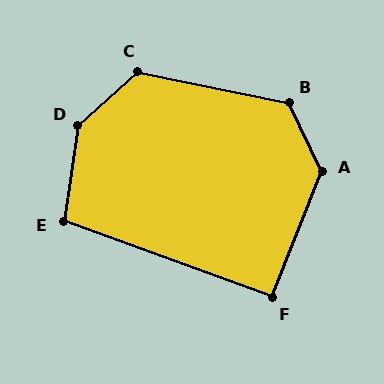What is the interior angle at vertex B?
Approximately 127 degrees (obtuse).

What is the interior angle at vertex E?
Approximately 101 degrees (obtuse).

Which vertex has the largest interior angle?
D, at approximately 141 degrees.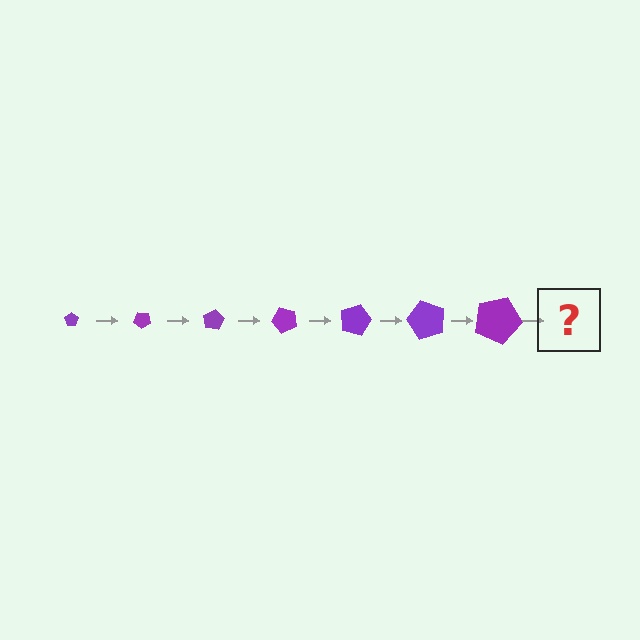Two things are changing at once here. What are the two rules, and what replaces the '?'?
The two rules are that the pentagon grows larger each step and it rotates 40 degrees each step. The '?' should be a pentagon, larger than the previous one and rotated 280 degrees from the start.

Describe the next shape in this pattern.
It should be a pentagon, larger than the previous one and rotated 280 degrees from the start.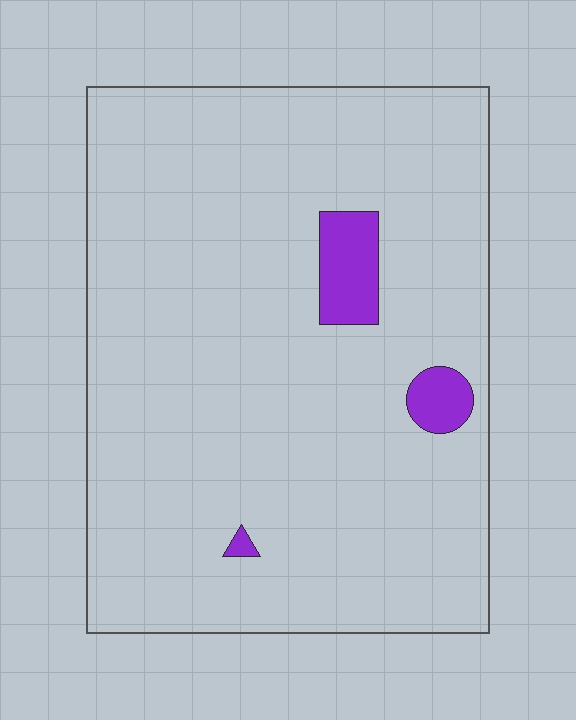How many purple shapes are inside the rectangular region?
3.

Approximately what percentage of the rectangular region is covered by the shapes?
Approximately 5%.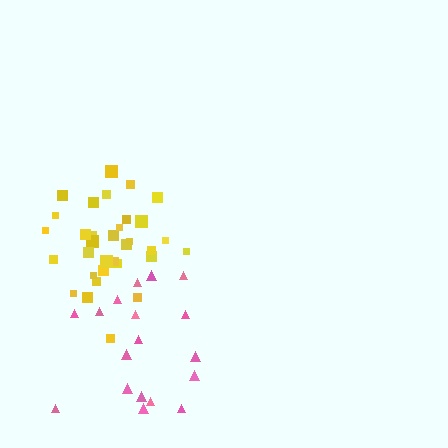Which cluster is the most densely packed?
Yellow.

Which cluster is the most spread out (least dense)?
Pink.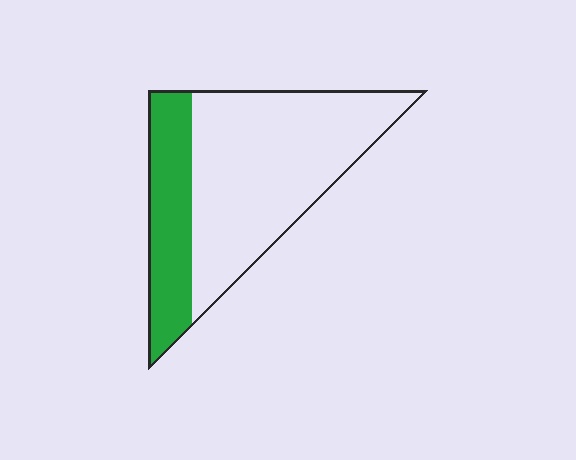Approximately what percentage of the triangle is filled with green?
Approximately 30%.